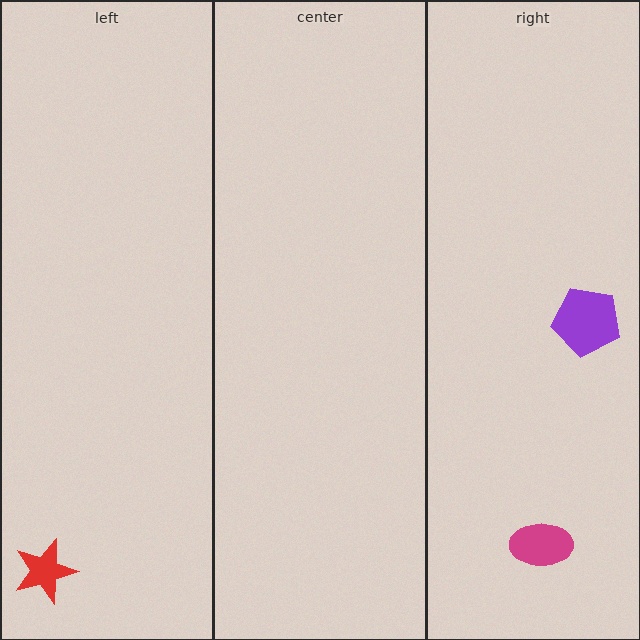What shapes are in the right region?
The magenta ellipse, the purple pentagon.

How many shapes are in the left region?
1.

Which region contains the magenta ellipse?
The right region.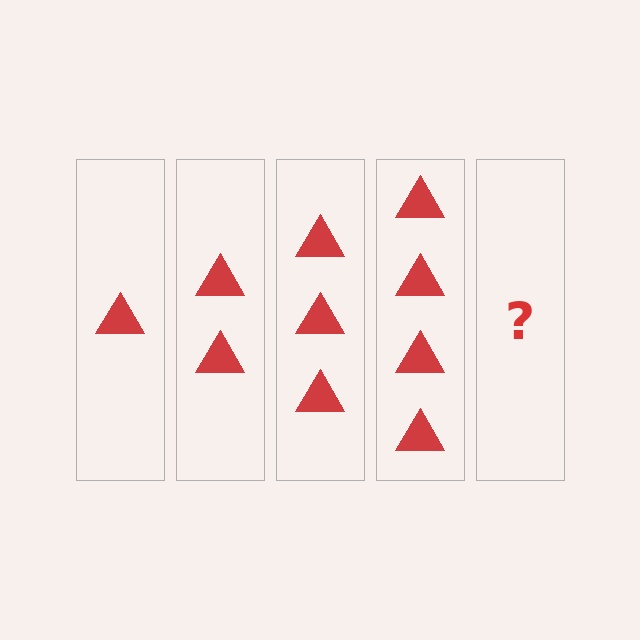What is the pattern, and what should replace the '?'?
The pattern is that each step adds one more triangle. The '?' should be 5 triangles.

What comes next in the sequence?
The next element should be 5 triangles.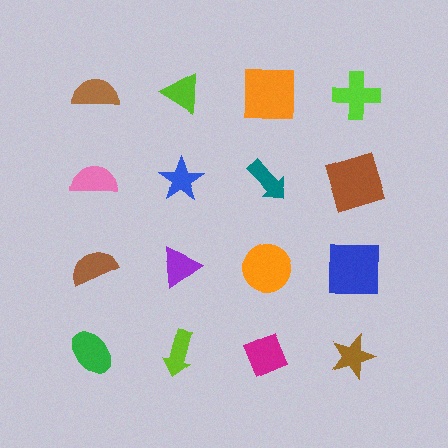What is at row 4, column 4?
A brown star.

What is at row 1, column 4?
A lime cross.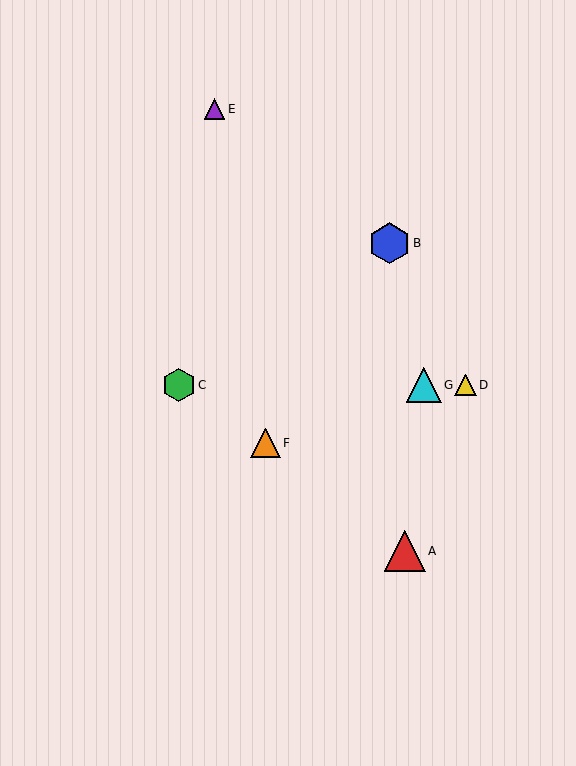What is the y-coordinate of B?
Object B is at y≈243.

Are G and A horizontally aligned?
No, G is at y≈385 and A is at y≈551.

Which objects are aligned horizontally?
Objects C, D, G are aligned horizontally.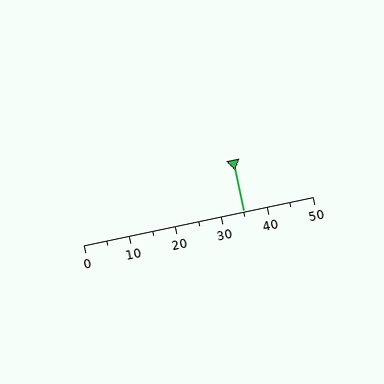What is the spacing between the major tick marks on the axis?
The major ticks are spaced 10 apart.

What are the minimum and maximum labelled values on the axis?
The axis runs from 0 to 50.